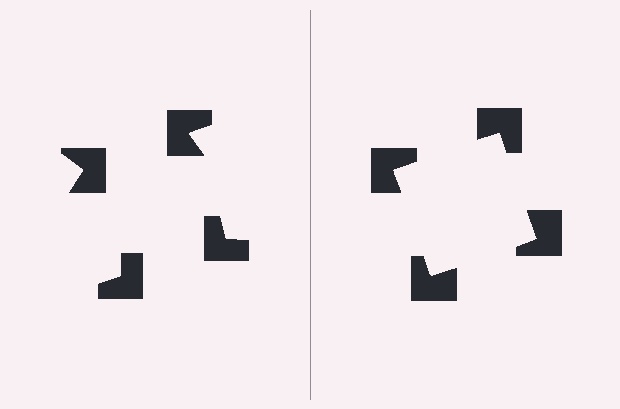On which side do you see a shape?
An illusory square appears on the right side. On the left side the wedge cuts are rotated, so no coherent shape forms.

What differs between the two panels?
The notched squares are positioned identically on both sides; only the wedge orientations differ. On the right they align to a square; on the left they are misaligned.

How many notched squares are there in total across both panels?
8 — 4 on each side.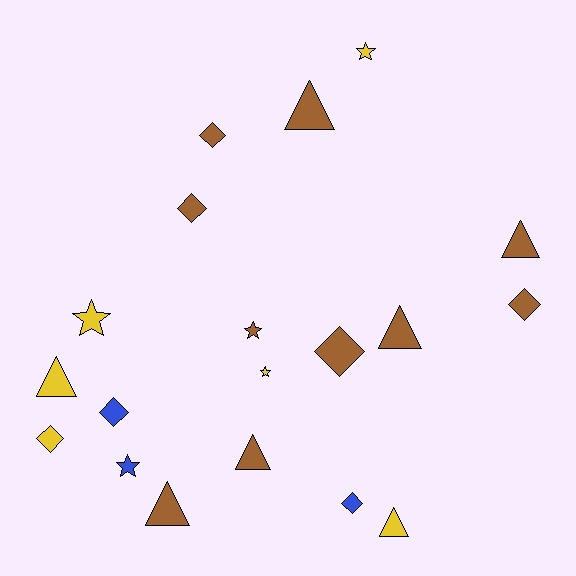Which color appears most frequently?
Brown, with 10 objects.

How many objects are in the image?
There are 19 objects.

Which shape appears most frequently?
Diamond, with 7 objects.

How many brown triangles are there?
There are 5 brown triangles.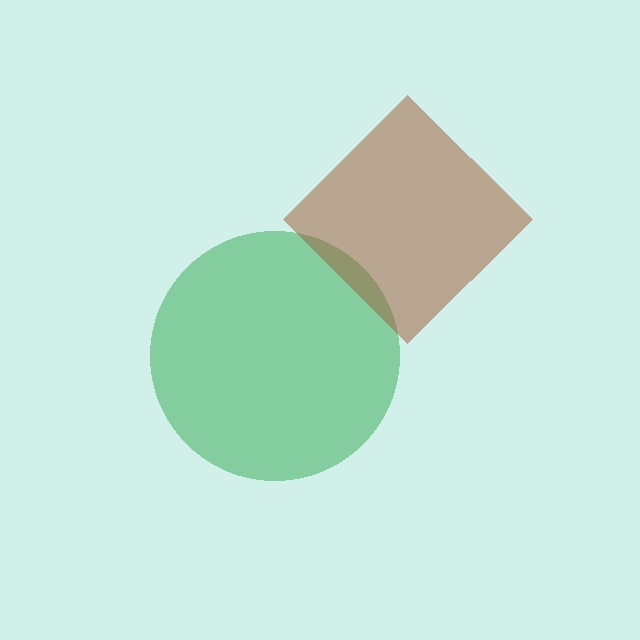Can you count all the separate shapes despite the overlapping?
Yes, there are 2 separate shapes.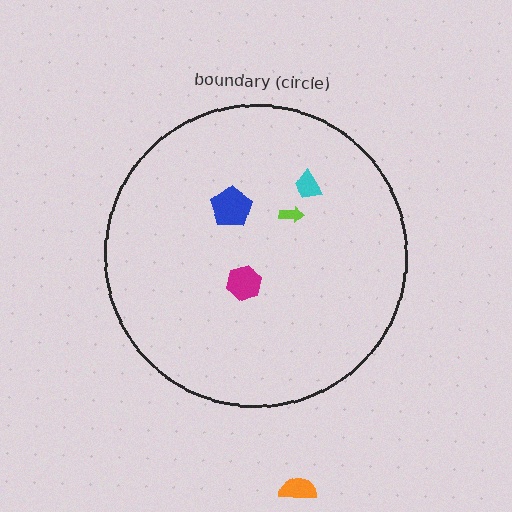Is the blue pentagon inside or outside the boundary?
Inside.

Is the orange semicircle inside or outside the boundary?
Outside.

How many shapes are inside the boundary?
4 inside, 1 outside.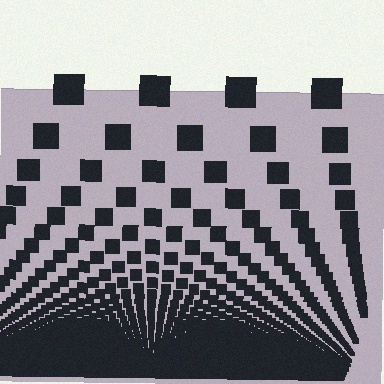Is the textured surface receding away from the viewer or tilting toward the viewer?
The surface appears to tilt toward the viewer. Texture elements get larger and sparser toward the top.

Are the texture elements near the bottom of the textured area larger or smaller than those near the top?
Smaller. The gradient is inverted — elements near the bottom are smaller and denser.